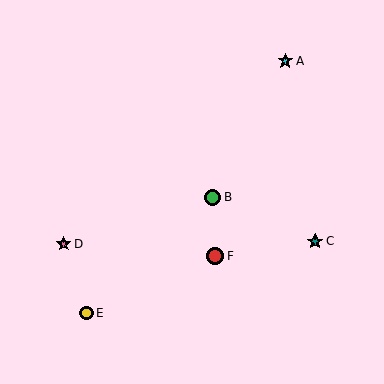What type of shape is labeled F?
Shape F is a red circle.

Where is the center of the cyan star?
The center of the cyan star is at (285, 61).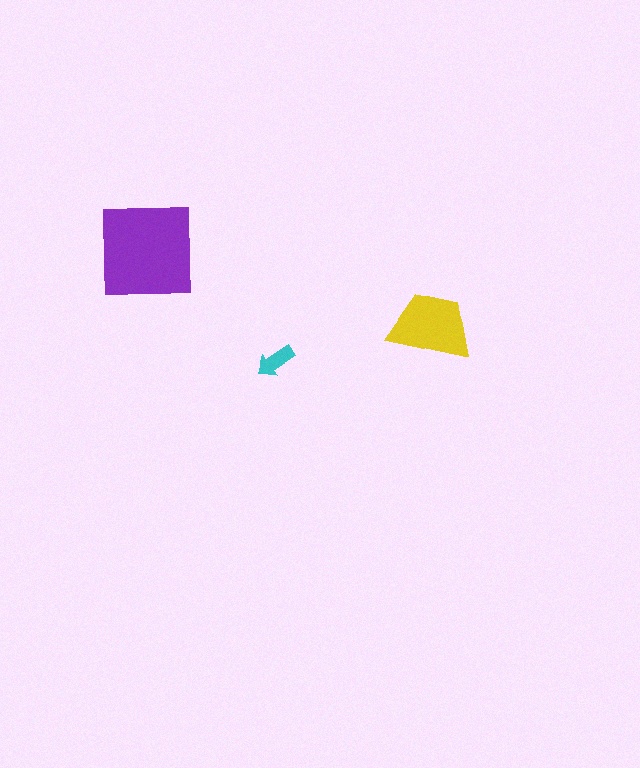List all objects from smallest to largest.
The cyan arrow, the yellow trapezoid, the purple square.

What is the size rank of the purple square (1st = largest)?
1st.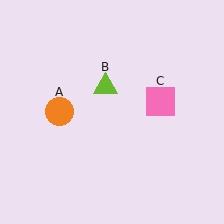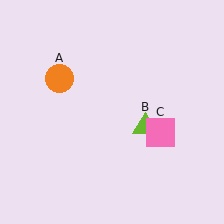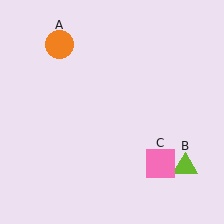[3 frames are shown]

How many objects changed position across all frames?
3 objects changed position: orange circle (object A), lime triangle (object B), pink square (object C).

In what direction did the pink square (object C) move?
The pink square (object C) moved down.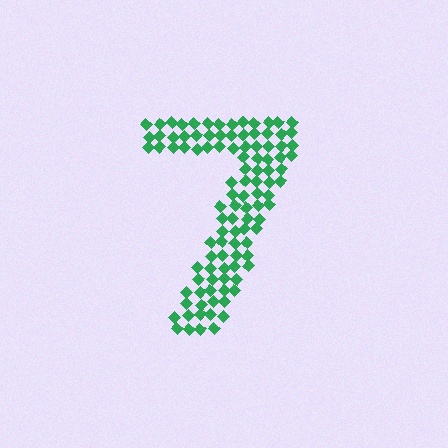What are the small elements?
The small elements are diamonds.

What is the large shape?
The large shape is the digit 7.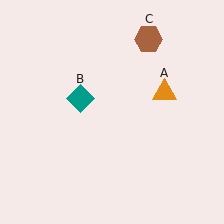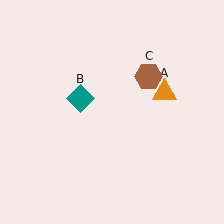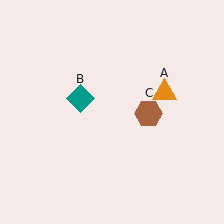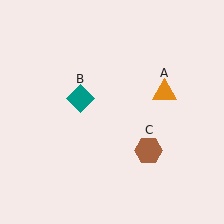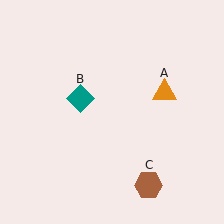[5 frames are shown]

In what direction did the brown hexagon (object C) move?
The brown hexagon (object C) moved down.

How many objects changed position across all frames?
1 object changed position: brown hexagon (object C).